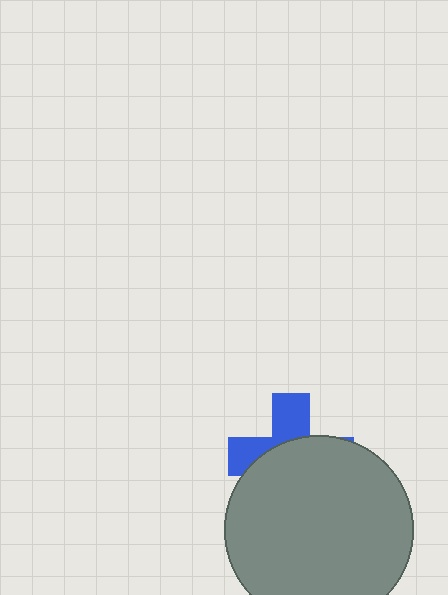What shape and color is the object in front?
The object in front is a gray circle.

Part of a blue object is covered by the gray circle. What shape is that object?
It is a cross.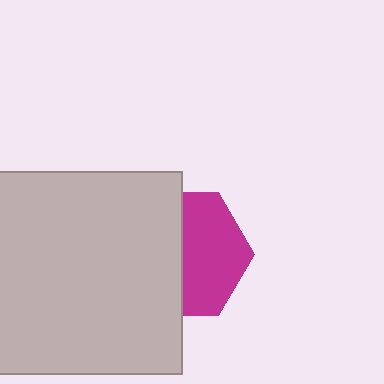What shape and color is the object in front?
The object in front is a light gray square.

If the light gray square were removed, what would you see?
You would see the complete magenta hexagon.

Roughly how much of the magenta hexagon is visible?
About half of it is visible (roughly 50%).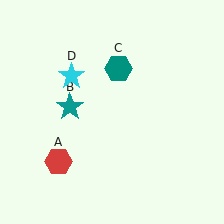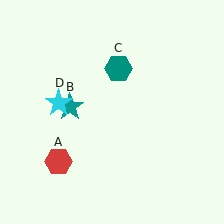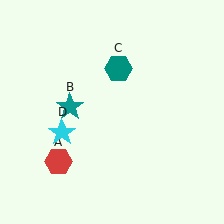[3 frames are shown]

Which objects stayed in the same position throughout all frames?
Red hexagon (object A) and teal star (object B) and teal hexagon (object C) remained stationary.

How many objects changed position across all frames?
1 object changed position: cyan star (object D).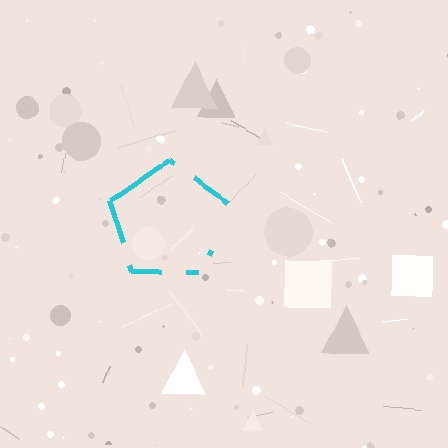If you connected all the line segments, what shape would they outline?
They would outline a pentagon.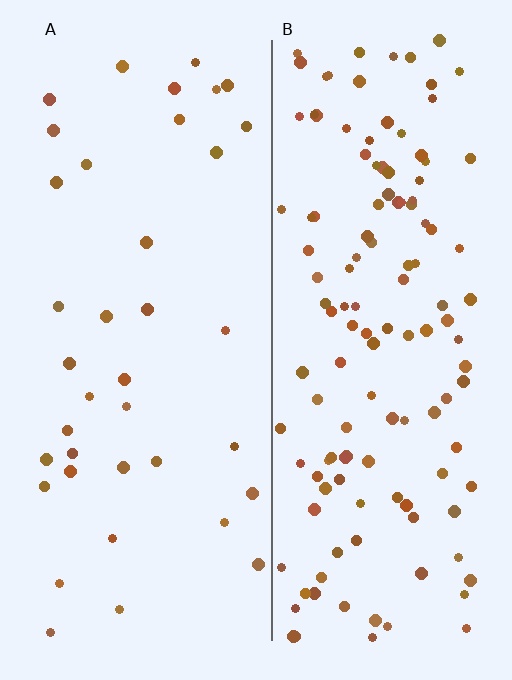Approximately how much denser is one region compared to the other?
Approximately 3.6× — region B over region A.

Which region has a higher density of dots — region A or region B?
B (the right).